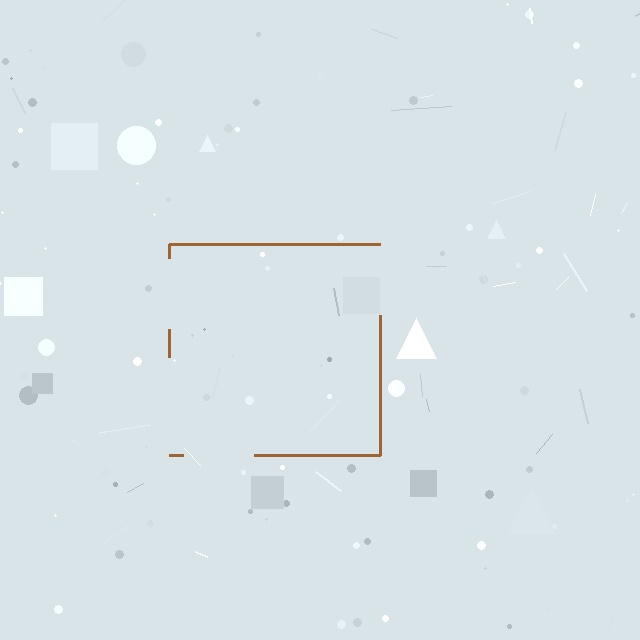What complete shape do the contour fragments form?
The contour fragments form a square.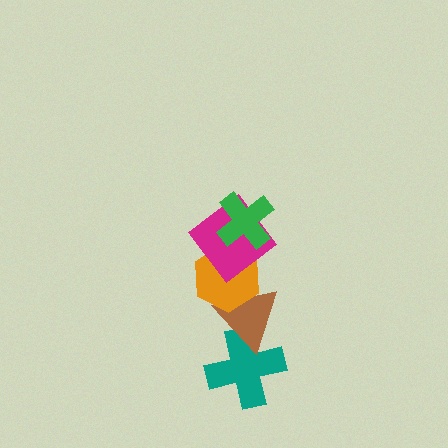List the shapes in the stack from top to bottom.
From top to bottom: the green cross, the magenta diamond, the orange hexagon, the brown triangle, the teal cross.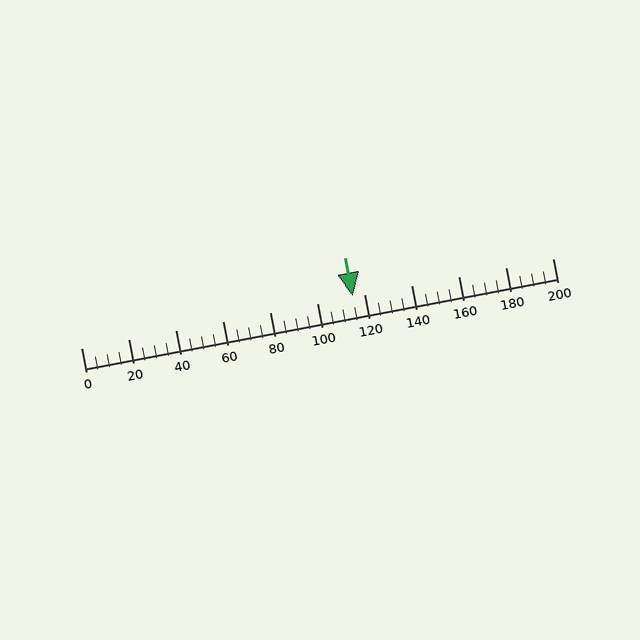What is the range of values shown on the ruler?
The ruler shows values from 0 to 200.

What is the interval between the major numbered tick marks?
The major tick marks are spaced 20 units apart.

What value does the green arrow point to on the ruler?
The green arrow points to approximately 115.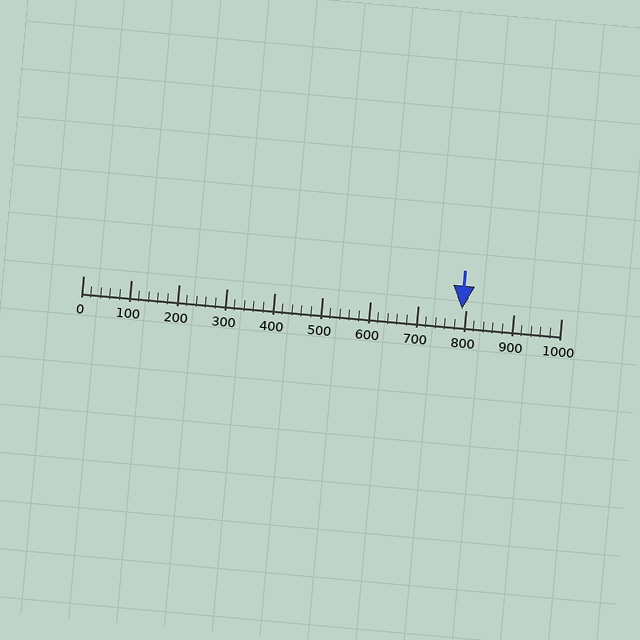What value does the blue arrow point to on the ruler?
The blue arrow points to approximately 792.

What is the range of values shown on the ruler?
The ruler shows values from 0 to 1000.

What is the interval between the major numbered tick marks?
The major tick marks are spaced 100 units apart.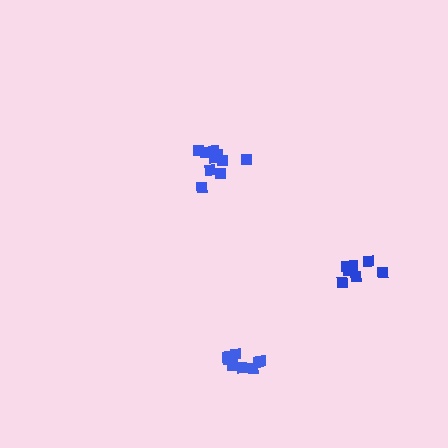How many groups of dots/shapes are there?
There are 3 groups.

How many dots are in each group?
Group 1: 9 dots, Group 2: 11 dots, Group 3: 7 dots (27 total).